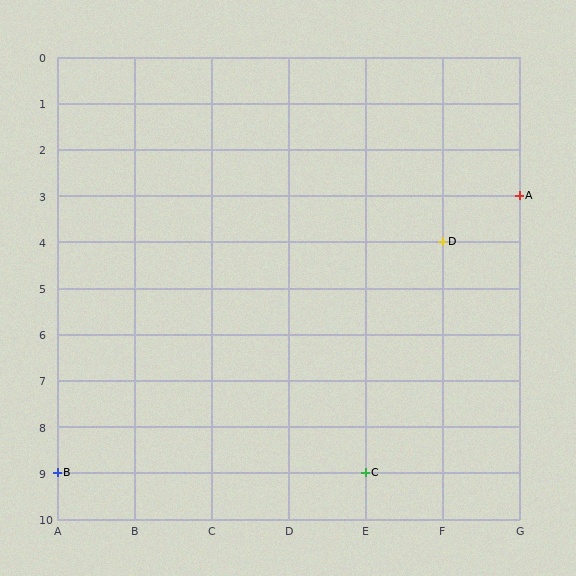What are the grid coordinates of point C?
Point C is at grid coordinates (E, 9).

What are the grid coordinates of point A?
Point A is at grid coordinates (G, 3).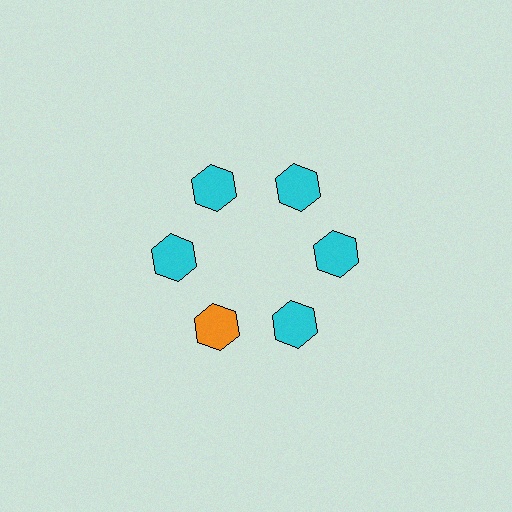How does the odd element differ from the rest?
It has a different color: orange instead of cyan.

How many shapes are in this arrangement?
There are 6 shapes arranged in a ring pattern.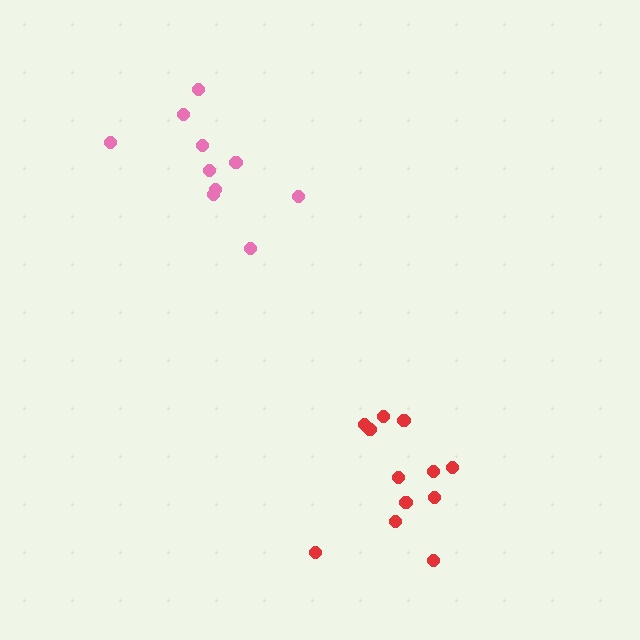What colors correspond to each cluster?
The clusters are colored: red, pink.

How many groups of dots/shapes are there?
There are 2 groups.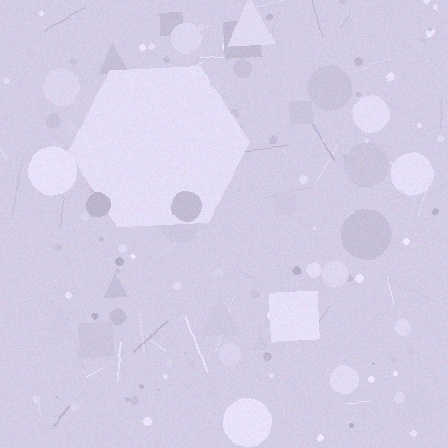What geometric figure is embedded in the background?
A hexagon is embedded in the background.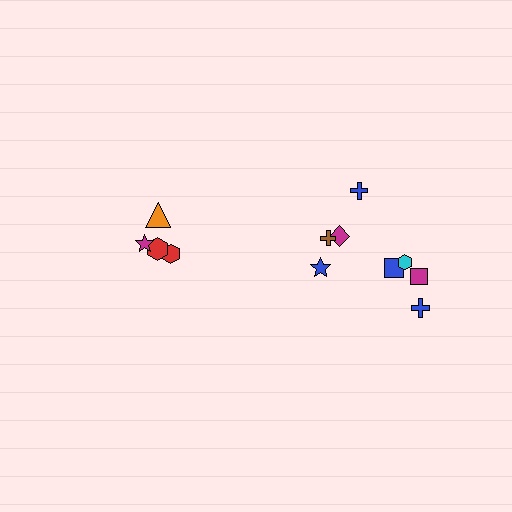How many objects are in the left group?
There are 4 objects.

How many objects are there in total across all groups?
There are 12 objects.